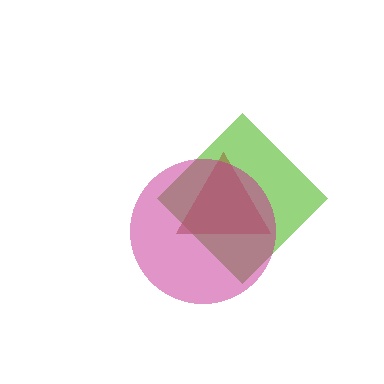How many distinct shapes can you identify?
There are 3 distinct shapes: a lime diamond, a brown triangle, a magenta circle.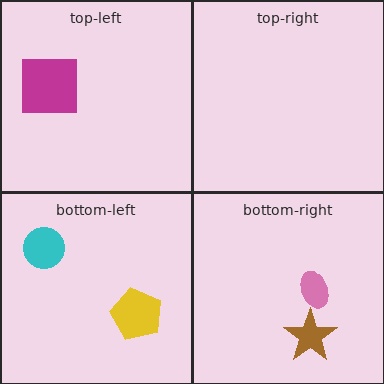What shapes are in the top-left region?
The magenta square.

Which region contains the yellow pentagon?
The bottom-left region.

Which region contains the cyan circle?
The bottom-left region.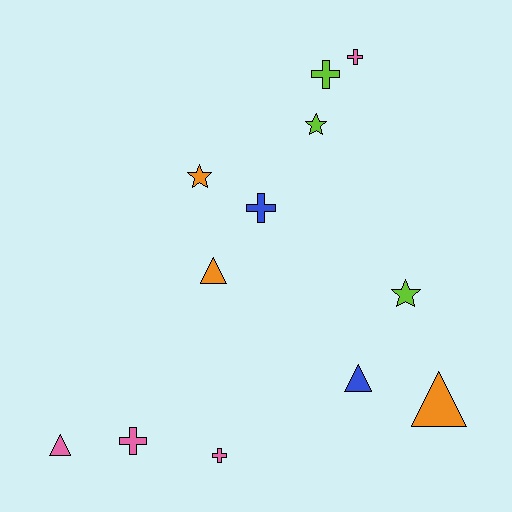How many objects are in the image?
There are 12 objects.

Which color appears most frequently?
Pink, with 4 objects.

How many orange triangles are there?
There are 2 orange triangles.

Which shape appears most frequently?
Cross, with 5 objects.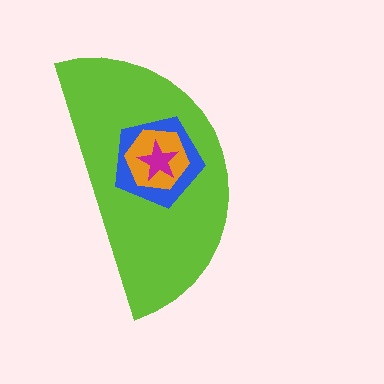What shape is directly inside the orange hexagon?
The magenta star.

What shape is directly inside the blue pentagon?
The orange hexagon.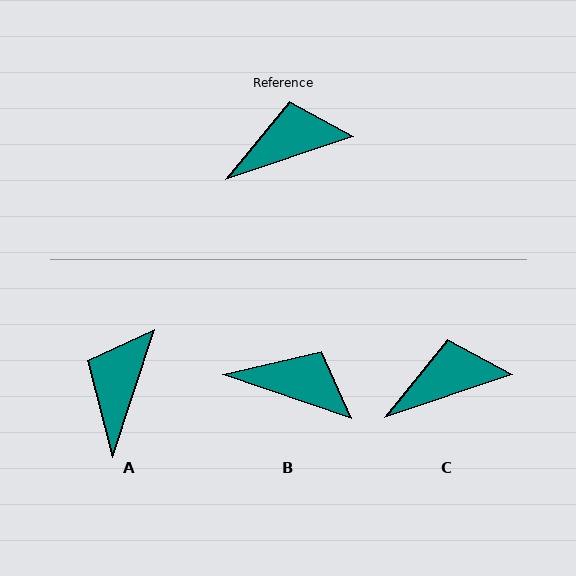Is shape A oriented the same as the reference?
No, it is off by about 53 degrees.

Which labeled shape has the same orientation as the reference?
C.